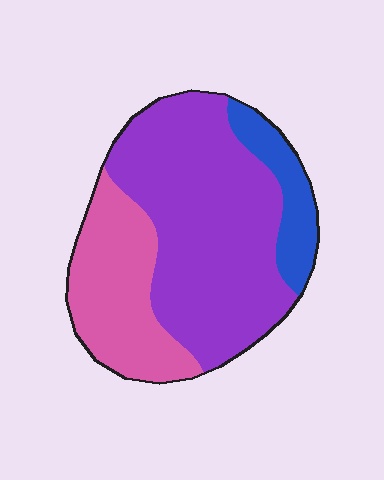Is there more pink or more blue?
Pink.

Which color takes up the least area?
Blue, at roughly 10%.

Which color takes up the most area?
Purple, at roughly 60%.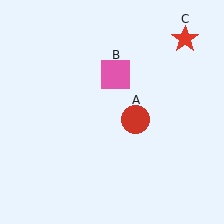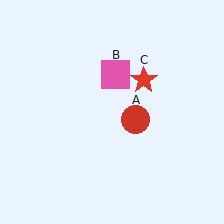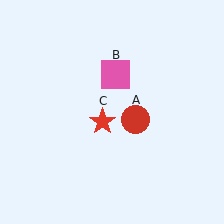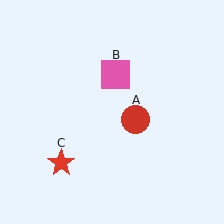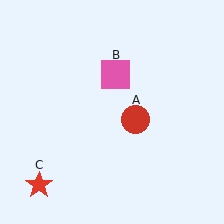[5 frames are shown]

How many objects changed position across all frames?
1 object changed position: red star (object C).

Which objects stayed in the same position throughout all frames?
Red circle (object A) and pink square (object B) remained stationary.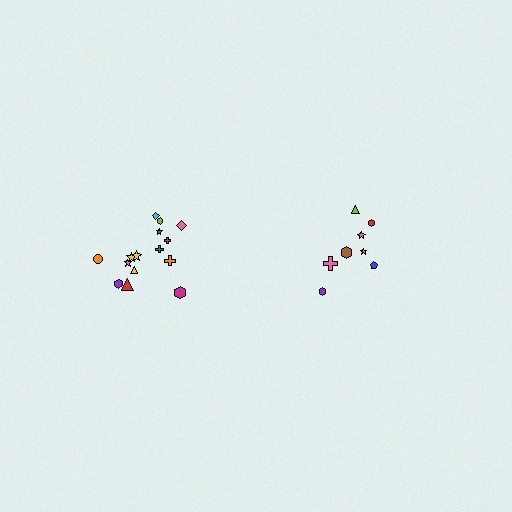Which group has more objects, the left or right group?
The left group.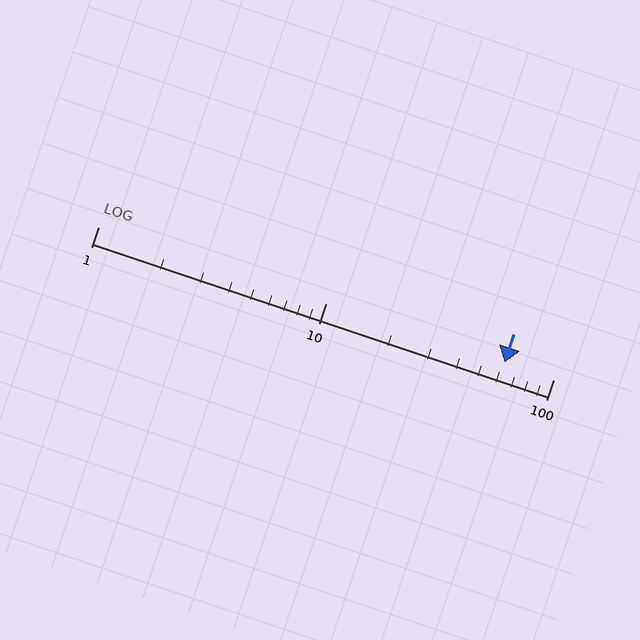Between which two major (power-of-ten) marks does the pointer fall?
The pointer is between 10 and 100.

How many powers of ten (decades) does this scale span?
The scale spans 2 decades, from 1 to 100.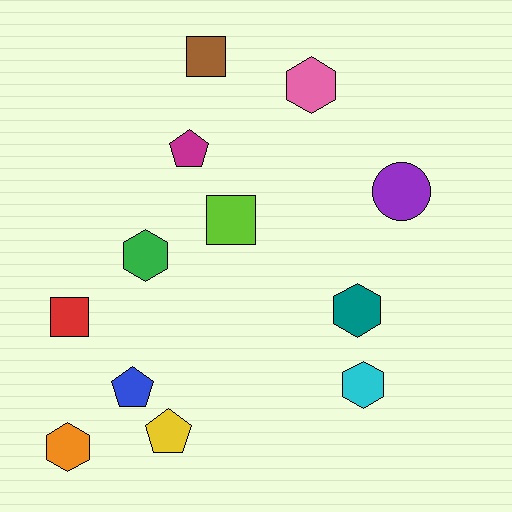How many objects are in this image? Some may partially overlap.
There are 12 objects.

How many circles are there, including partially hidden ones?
There is 1 circle.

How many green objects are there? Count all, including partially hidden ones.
There is 1 green object.